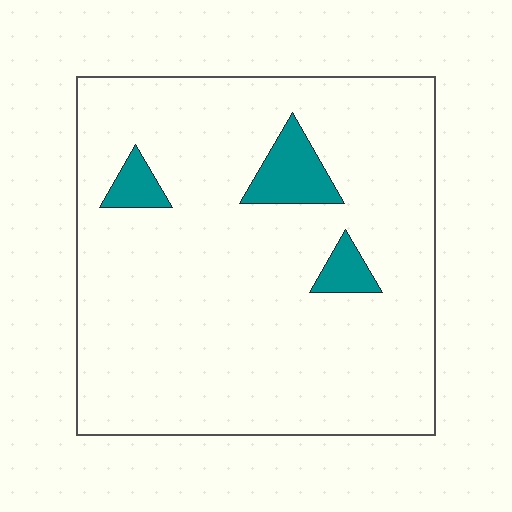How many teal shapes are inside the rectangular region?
3.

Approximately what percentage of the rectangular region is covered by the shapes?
Approximately 10%.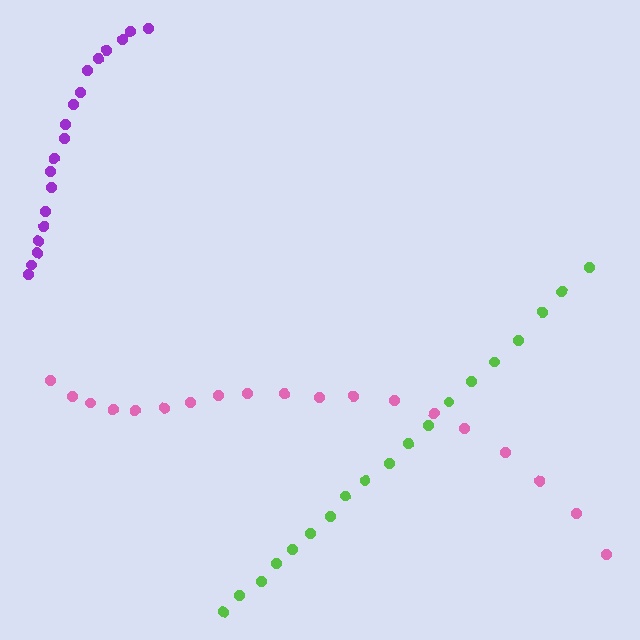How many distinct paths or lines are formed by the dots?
There are 3 distinct paths.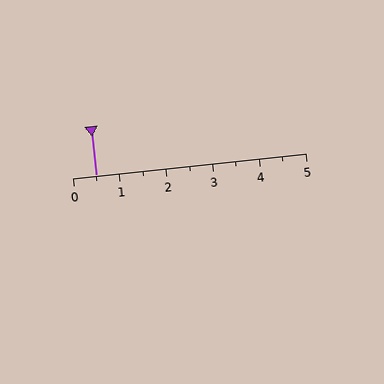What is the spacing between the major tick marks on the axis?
The major ticks are spaced 1 apart.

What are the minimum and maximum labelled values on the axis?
The axis runs from 0 to 5.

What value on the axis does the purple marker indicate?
The marker indicates approximately 0.5.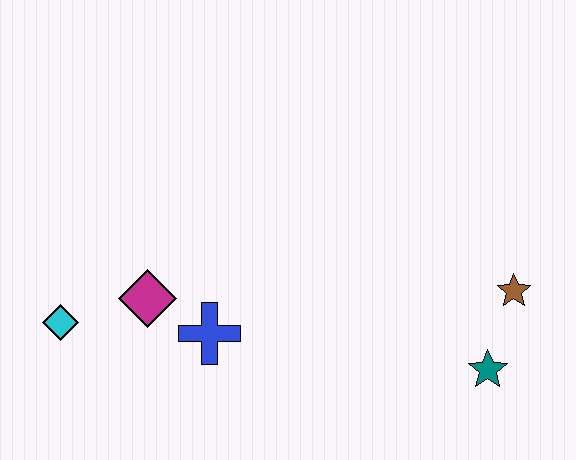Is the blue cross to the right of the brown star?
No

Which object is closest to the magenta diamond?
The blue cross is closest to the magenta diamond.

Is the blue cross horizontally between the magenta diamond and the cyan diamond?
No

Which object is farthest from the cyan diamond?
The brown star is farthest from the cyan diamond.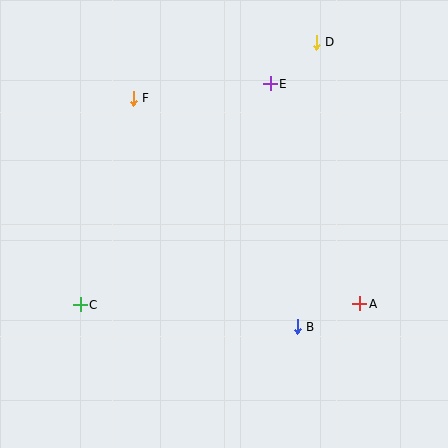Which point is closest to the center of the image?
Point B at (297, 327) is closest to the center.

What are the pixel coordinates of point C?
Point C is at (80, 305).